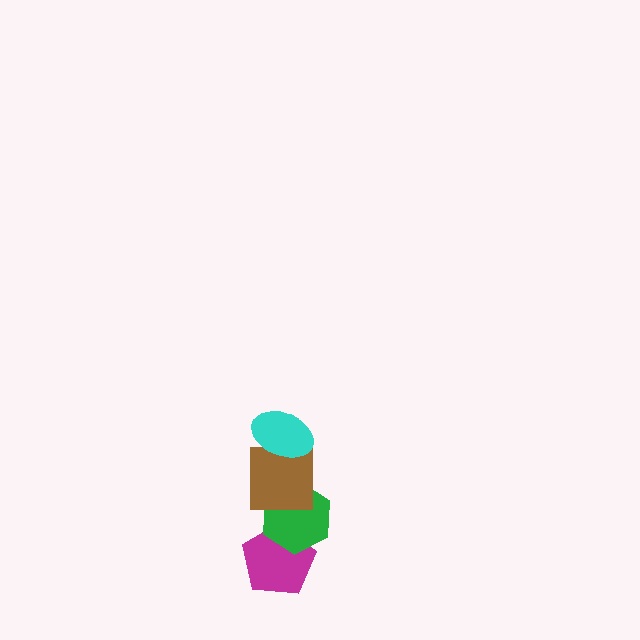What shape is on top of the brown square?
The cyan ellipse is on top of the brown square.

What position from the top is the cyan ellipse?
The cyan ellipse is 1st from the top.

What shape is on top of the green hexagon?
The brown square is on top of the green hexagon.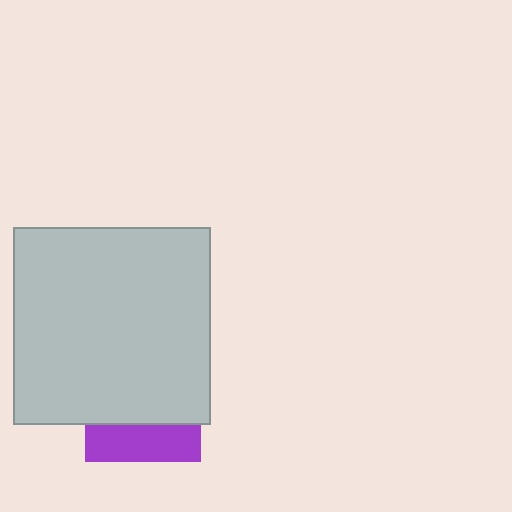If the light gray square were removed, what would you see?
You would see the complete purple square.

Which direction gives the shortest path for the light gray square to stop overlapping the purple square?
Moving up gives the shortest separation.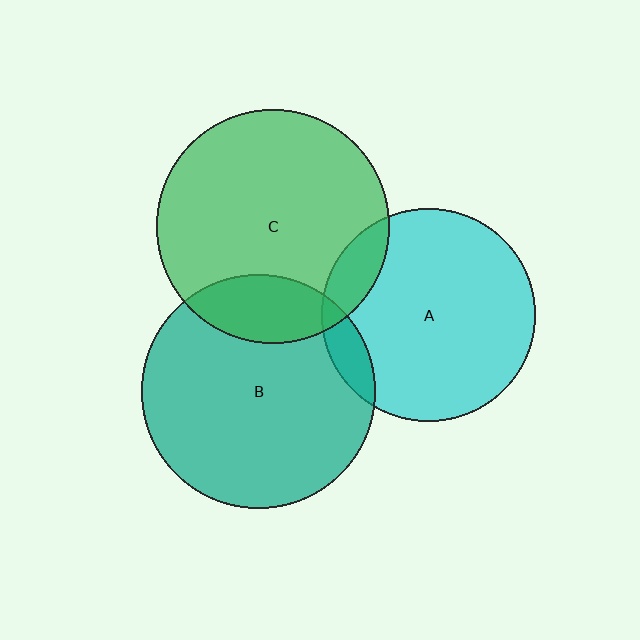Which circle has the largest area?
Circle B (teal).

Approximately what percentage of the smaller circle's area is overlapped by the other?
Approximately 20%.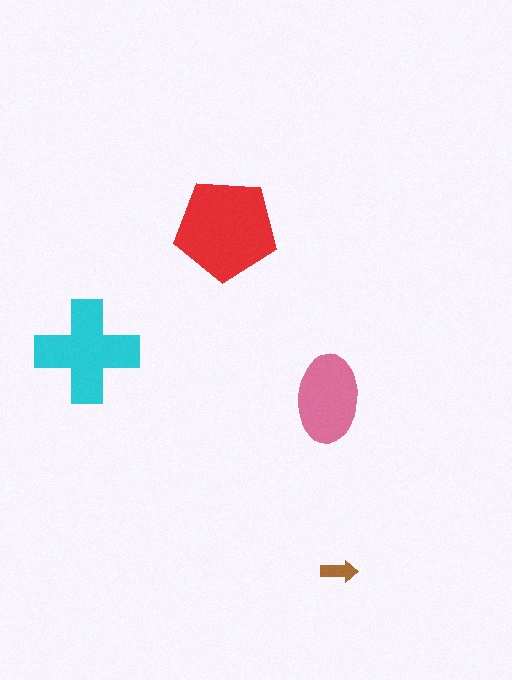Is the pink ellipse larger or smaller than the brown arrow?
Larger.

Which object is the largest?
The red pentagon.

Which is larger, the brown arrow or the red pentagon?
The red pentagon.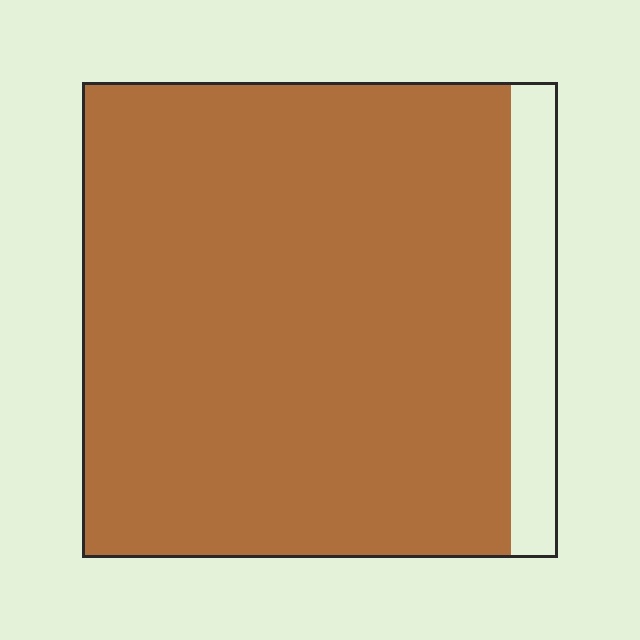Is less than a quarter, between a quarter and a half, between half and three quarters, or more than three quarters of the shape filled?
More than three quarters.